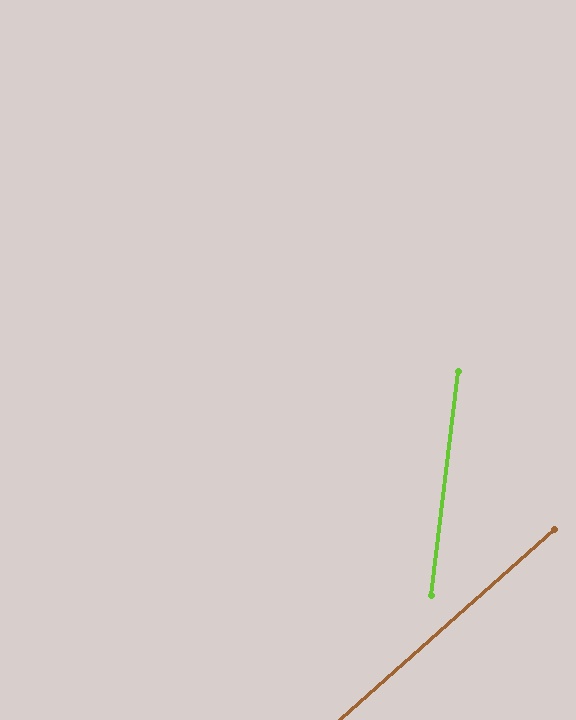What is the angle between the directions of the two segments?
Approximately 41 degrees.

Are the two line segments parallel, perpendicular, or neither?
Neither parallel nor perpendicular — they differ by about 41°.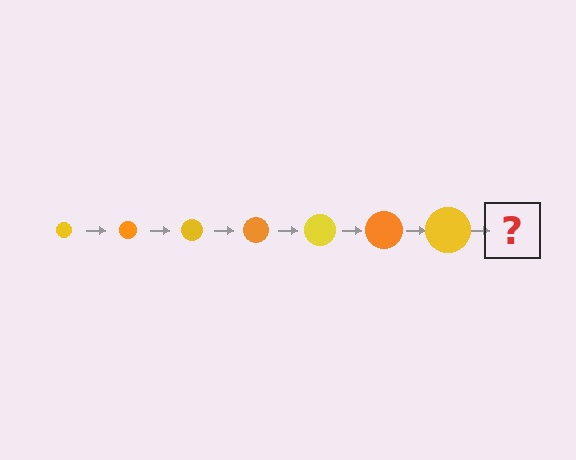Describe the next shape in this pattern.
It should be an orange circle, larger than the previous one.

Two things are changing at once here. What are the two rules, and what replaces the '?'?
The two rules are that the circle grows larger each step and the color cycles through yellow and orange. The '?' should be an orange circle, larger than the previous one.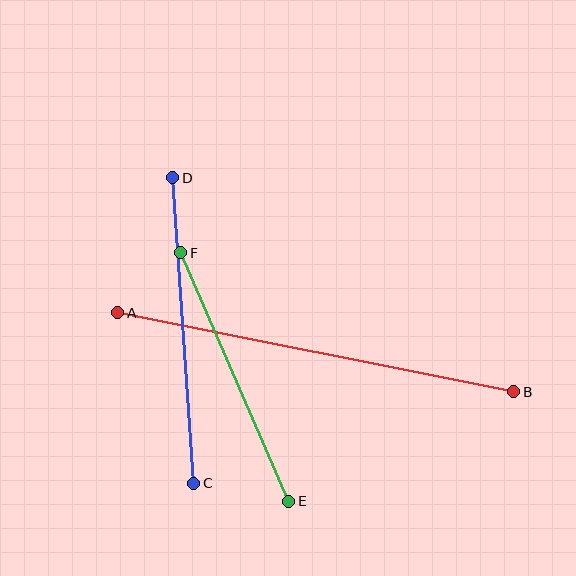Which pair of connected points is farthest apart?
Points A and B are farthest apart.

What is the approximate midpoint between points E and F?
The midpoint is at approximately (235, 377) pixels.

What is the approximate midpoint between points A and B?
The midpoint is at approximately (316, 352) pixels.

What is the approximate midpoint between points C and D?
The midpoint is at approximately (183, 330) pixels.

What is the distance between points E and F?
The distance is approximately 271 pixels.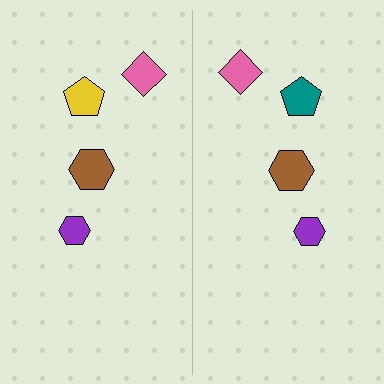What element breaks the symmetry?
The teal pentagon on the right side breaks the symmetry — its mirror counterpart is yellow.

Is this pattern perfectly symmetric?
No, the pattern is not perfectly symmetric. The teal pentagon on the right side breaks the symmetry — its mirror counterpart is yellow.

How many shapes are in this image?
There are 8 shapes in this image.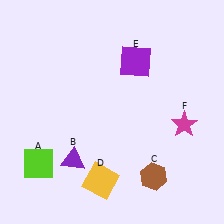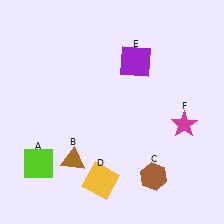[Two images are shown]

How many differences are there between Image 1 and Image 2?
There is 1 difference between the two images.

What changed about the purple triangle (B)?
In Image 1, B is purple. In Image 2, it changed to brown.